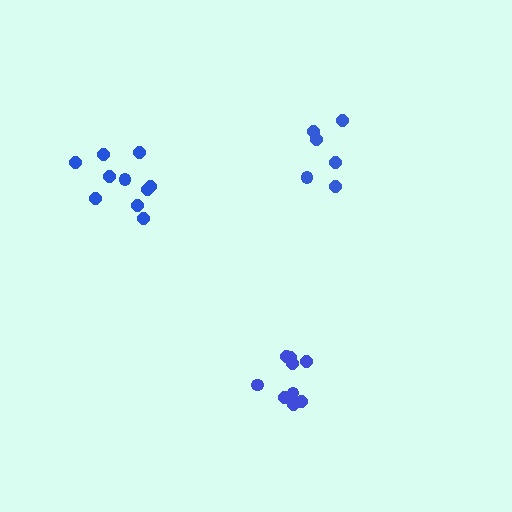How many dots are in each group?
Group 1: 10 dots, Group 2: 6 dots, Group 3: 9 dots (25 total).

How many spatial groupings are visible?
There are 3 spatial groupings.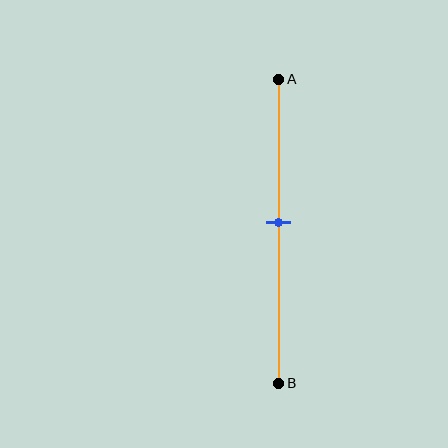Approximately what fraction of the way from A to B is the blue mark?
The blue mark is approximately 45% of the way from A to B.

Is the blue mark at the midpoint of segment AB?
No, the mark is at about 45% from A, not at the 50% midpoint.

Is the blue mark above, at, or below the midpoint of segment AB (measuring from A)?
The blue mark is above the midpoint of segment AB.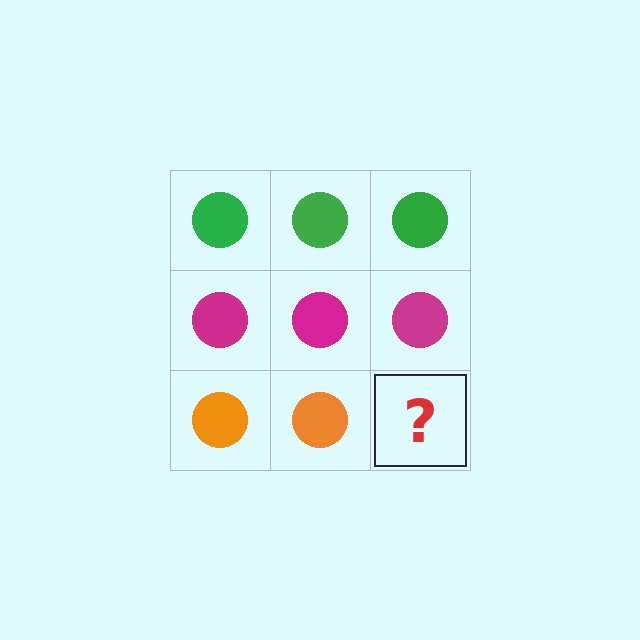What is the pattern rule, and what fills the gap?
The rule is that each row has a consistent color. The gap should be filled with an orange circle.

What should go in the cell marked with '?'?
The missing cell should contain an orange circle.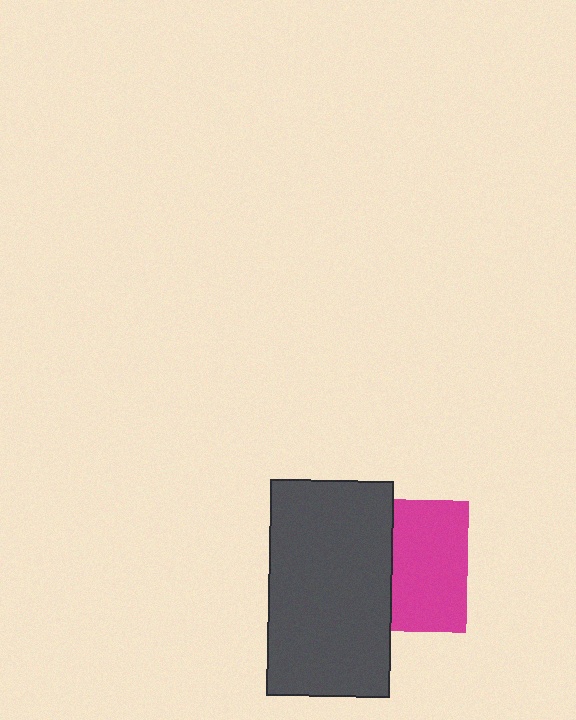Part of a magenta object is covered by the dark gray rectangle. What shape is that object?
It is a square.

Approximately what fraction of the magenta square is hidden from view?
Roughly 44% of the magenta square is hidden behind the dark gray rectangle.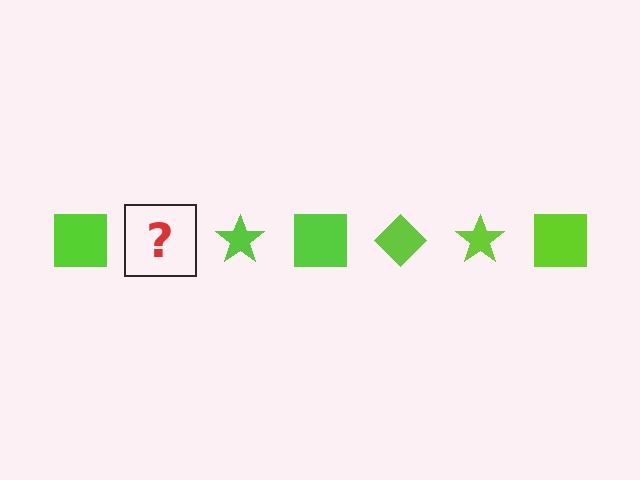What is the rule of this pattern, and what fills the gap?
The rule is that the pattern cycles through square, diamond, star shapes in lime. The gap should be filled with a lime diamond.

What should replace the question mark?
The question mark should be replaced with a lime diamond.